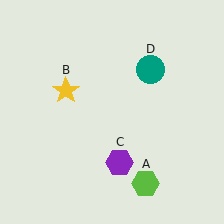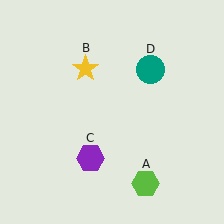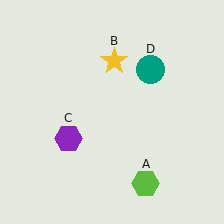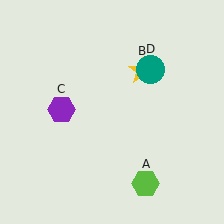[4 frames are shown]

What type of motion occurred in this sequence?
The yellow star (object B), purple hexagon (object C) rotated clockwise around the center of the scene.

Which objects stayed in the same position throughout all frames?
Lime hexagon (object A) and teal circle (object D) remained stationary.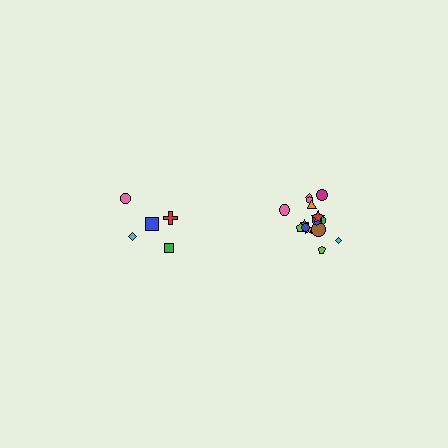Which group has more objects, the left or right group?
The right group.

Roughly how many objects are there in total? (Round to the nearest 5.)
Roughly 20 objects in total.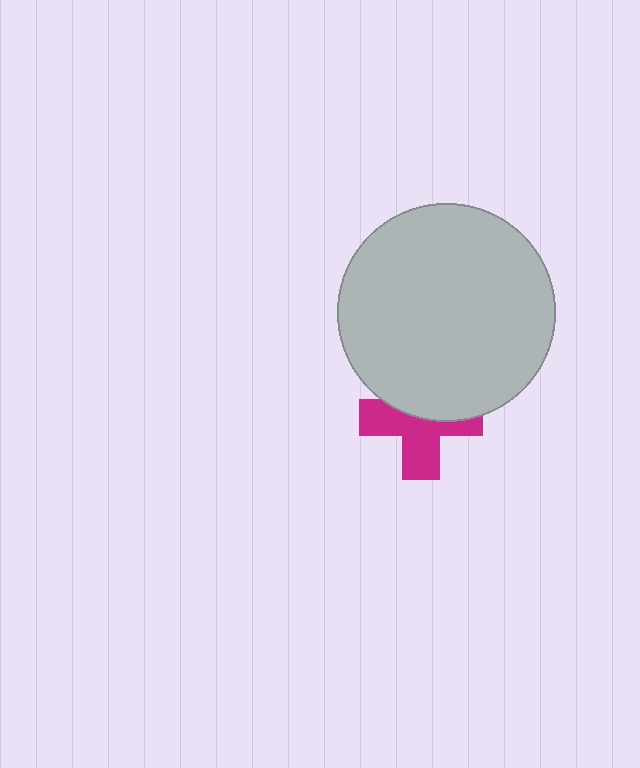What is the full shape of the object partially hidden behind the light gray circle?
The partially hidden object is a magenta cross.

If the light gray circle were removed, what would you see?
You would see the complete magenta cross.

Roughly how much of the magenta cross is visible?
About half of it is visible (roughly 56%).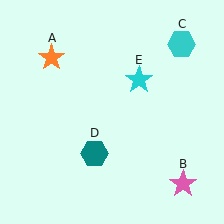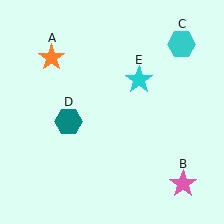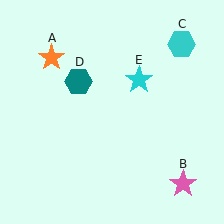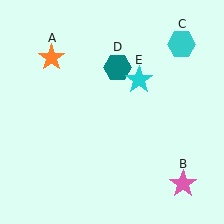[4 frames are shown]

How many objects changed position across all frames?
1 object changed position: teal hexagon (object D).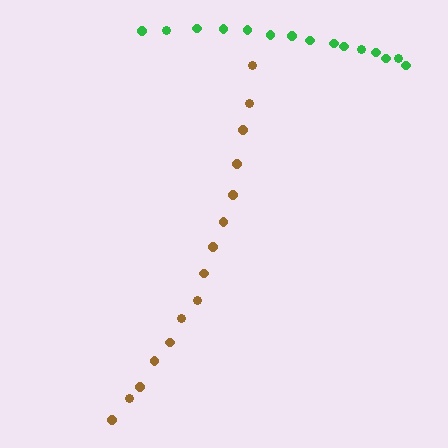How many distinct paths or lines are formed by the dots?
There are 2 distinct paths.